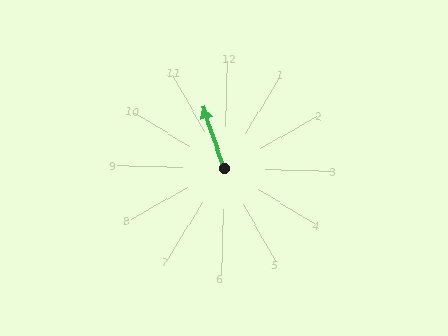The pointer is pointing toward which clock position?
Roughly 11 o'clock.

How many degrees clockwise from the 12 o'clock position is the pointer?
Approximately 340 degrees.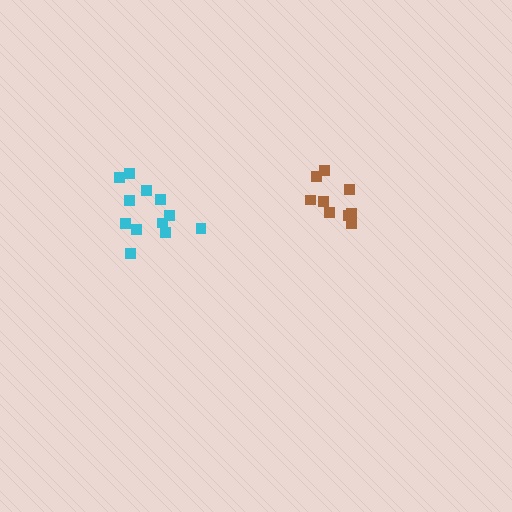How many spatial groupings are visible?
There are 2 spatial groupings.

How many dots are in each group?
Group 1: 9 dots, Group 2: 12 dots (21 total).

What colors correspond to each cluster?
The clusters are colored: brown, cyan.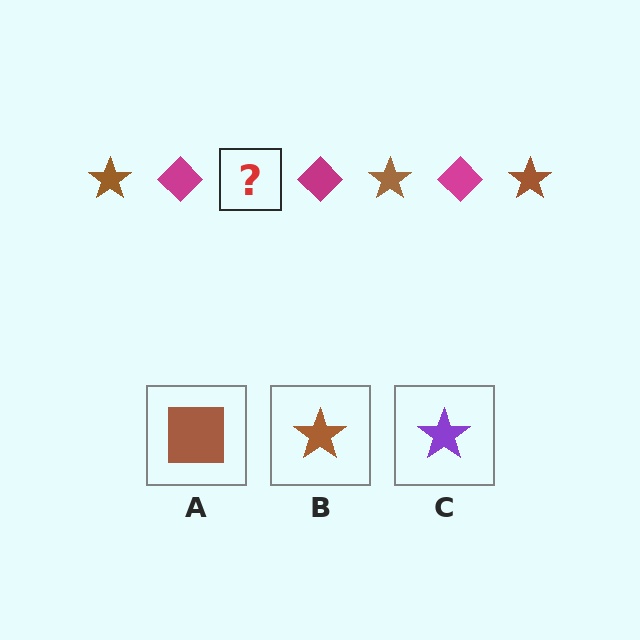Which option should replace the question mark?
Option B.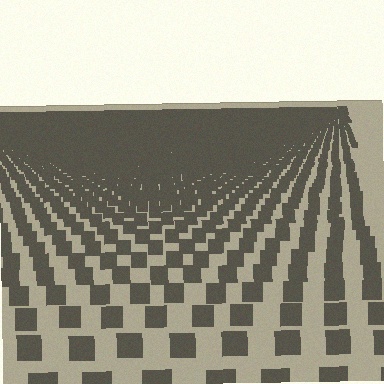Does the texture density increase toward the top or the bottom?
Density increases toward the top.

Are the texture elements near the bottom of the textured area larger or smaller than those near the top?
Larger. Near the bottom, elements are closer to the viewer and appear at a bigger on-screen size.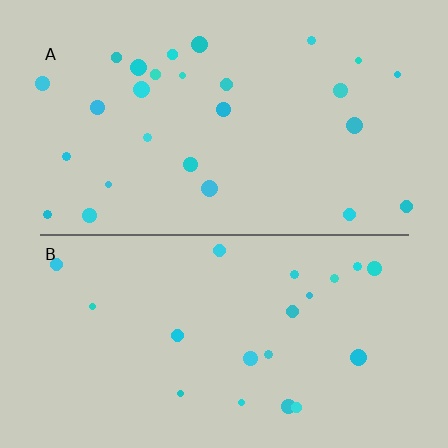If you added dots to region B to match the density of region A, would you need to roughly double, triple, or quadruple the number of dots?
Approximately double.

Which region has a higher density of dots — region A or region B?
A (the top).